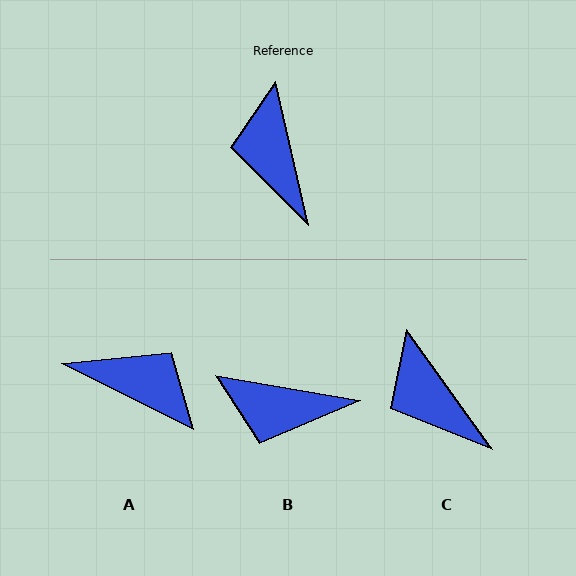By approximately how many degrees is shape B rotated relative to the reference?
Approximately 67 degrees counter-clockwise.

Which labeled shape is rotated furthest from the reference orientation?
A, about 130 degrees away.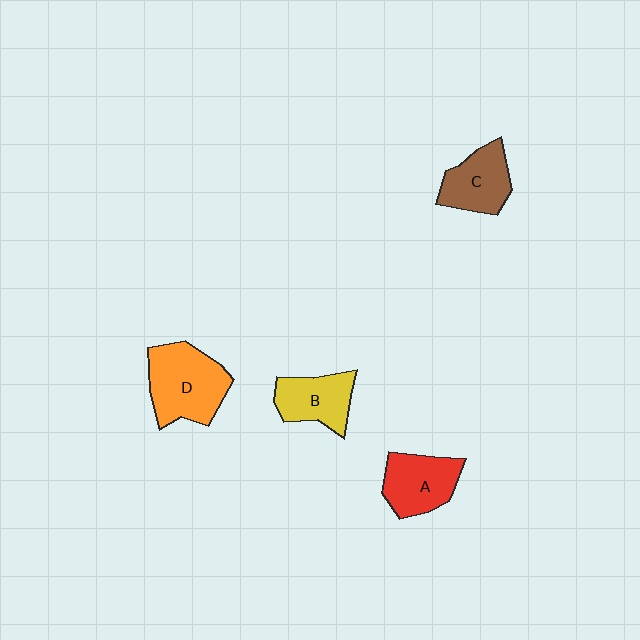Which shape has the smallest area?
Shape B (yellow).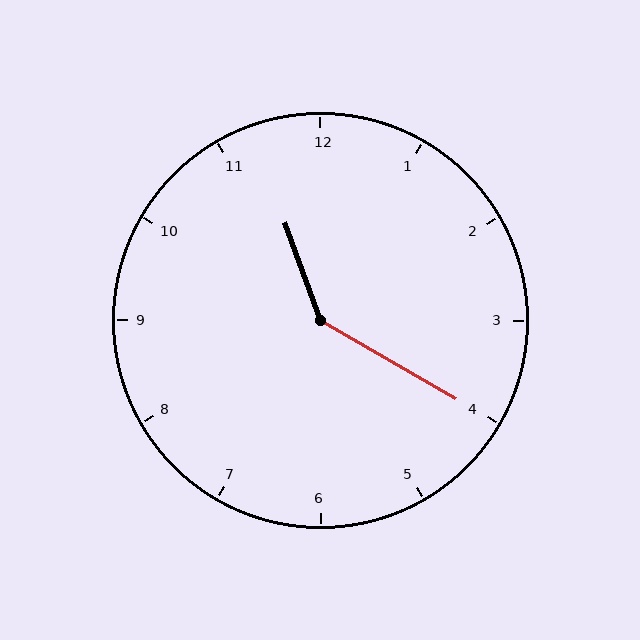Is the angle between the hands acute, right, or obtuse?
It is obtuse.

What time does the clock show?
11:20.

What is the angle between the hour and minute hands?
Approximately 140 degrees.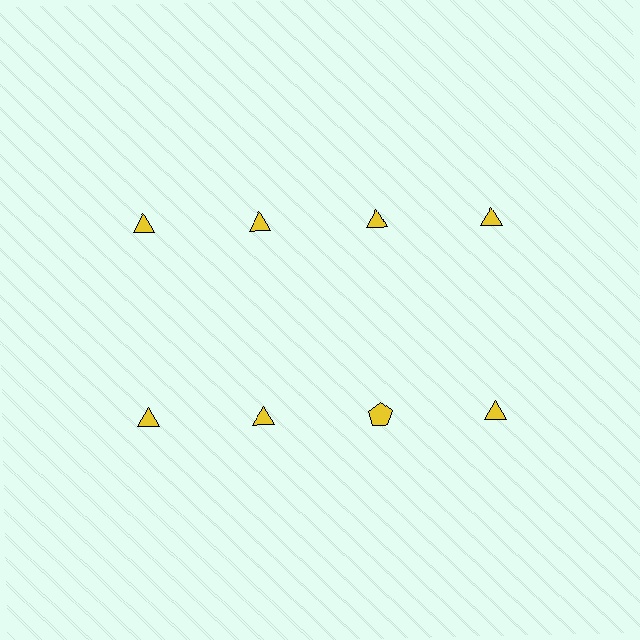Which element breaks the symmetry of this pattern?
The yellow pentagon in the second row, center column breaks the symmetry. All other shapes are yellow triangles.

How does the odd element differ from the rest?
It has a different shape: pentagon instead of triangle.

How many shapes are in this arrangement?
There are 8 shapes arranged in a grid pattern.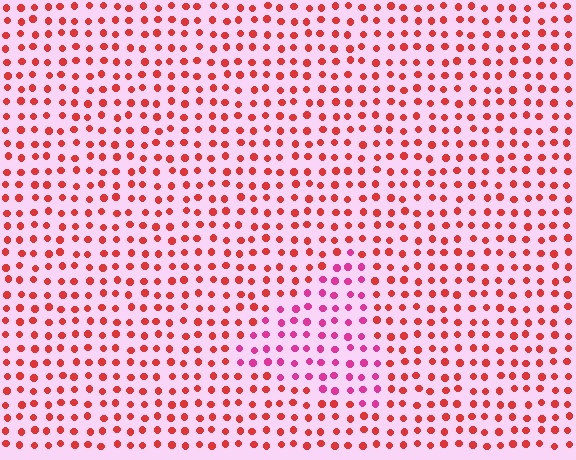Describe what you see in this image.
The image is filled with small red elements in a uniform arrangement. A triangle-shaped region is visible where the elements are tinted to a slightly different hue, forming a subtle color boundary.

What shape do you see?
I see a triangle.